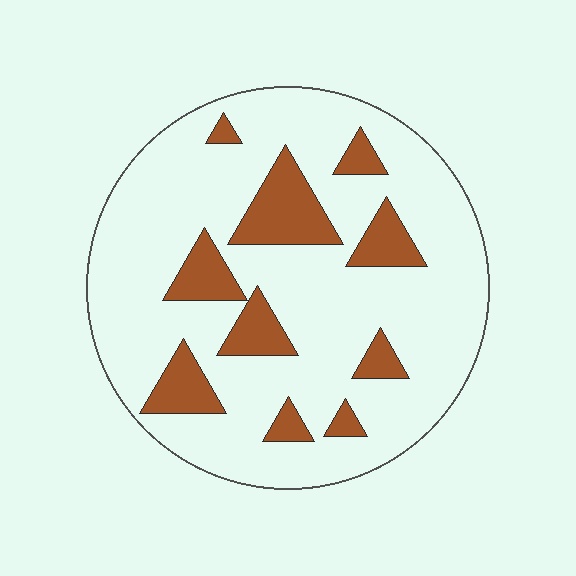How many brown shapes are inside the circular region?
10.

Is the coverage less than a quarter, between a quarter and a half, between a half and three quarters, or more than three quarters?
Less than a quarter.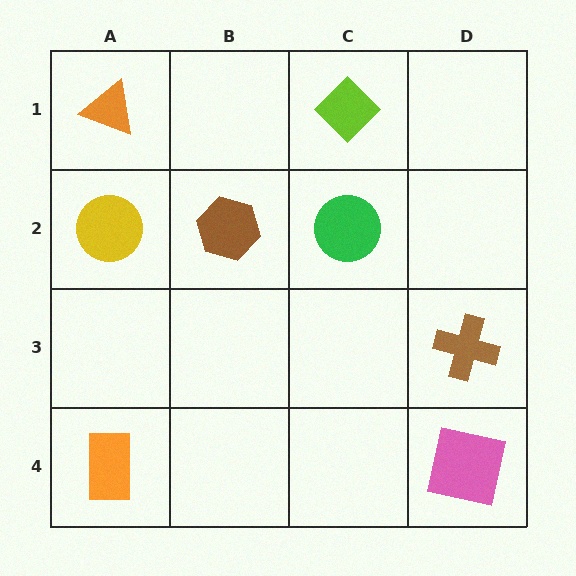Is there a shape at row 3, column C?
No, that cell is empty.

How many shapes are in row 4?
2 shapes.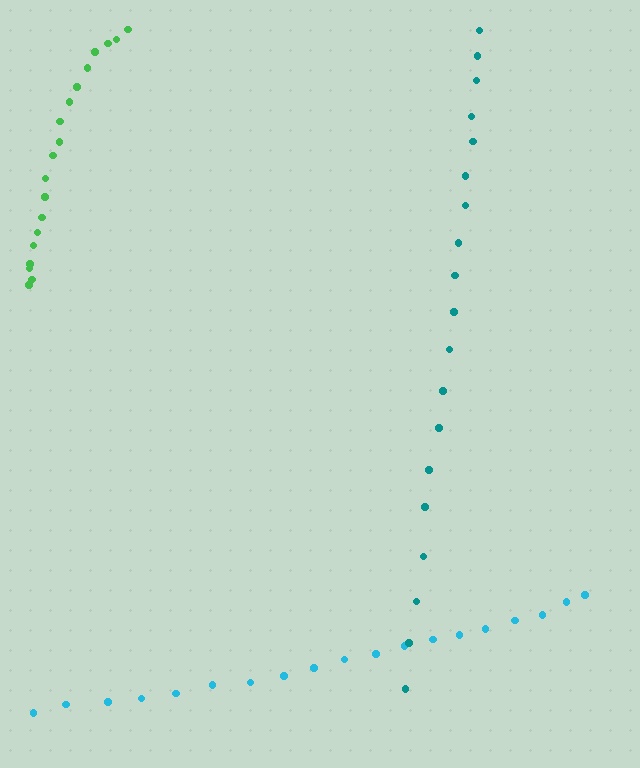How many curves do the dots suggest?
There are 3 distinct paths.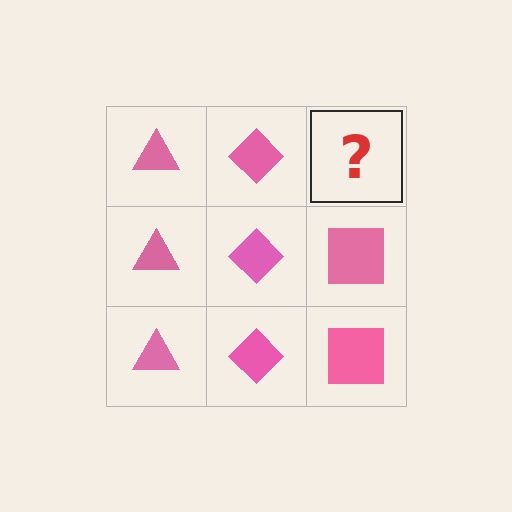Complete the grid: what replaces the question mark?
The question mark should be replaced with a pink square.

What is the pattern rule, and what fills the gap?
The rule is that each column has a consistent shape. The gap should be filled with a pink square.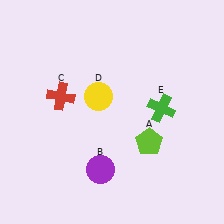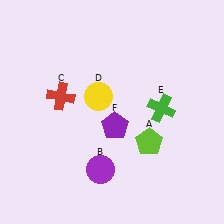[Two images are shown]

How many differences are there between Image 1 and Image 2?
There is 1 difference between the two images.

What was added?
A purple pentagon (F) was added in Image 2.